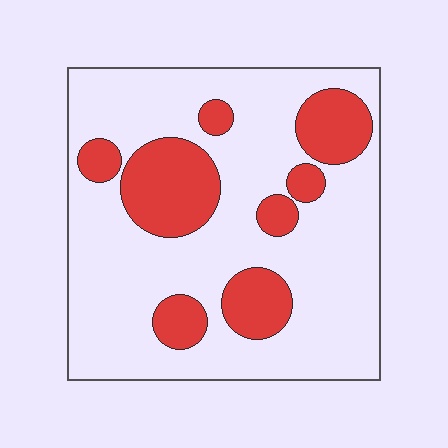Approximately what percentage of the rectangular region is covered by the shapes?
Approximately 25%.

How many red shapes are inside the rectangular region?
8.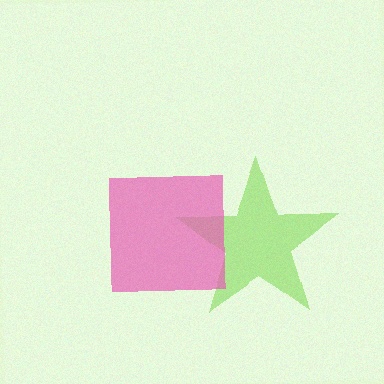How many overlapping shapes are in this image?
There are 2 overlapping shapes in the image.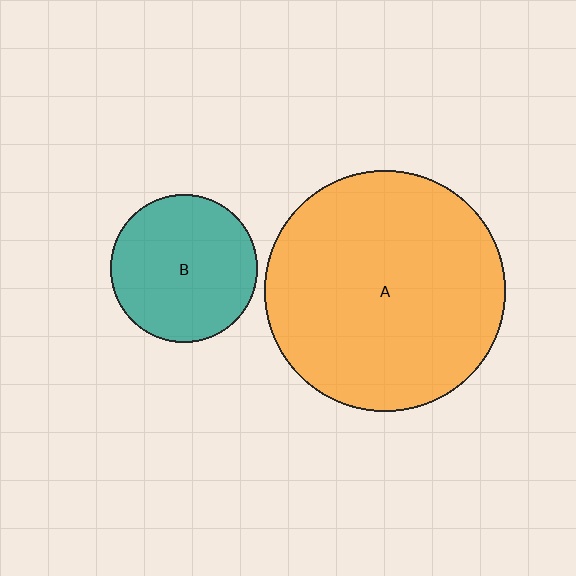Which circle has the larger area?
Circle A (orange).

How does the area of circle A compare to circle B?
Approximately 2.7 times.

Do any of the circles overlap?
No, none of the circles overlap.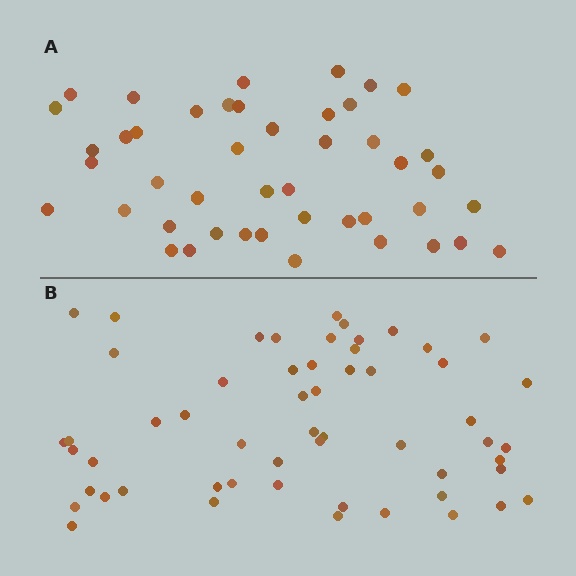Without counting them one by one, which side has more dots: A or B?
Region B (the bottom region) has more dots.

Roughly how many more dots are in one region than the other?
Region B has roughly 12 or so more dots than region A.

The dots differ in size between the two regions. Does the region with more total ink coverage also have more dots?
No. Region A has more total ink coverage because its dots are larger, but region B actually contains more individual dots. Total area can be misleading — the number of items is what matters here.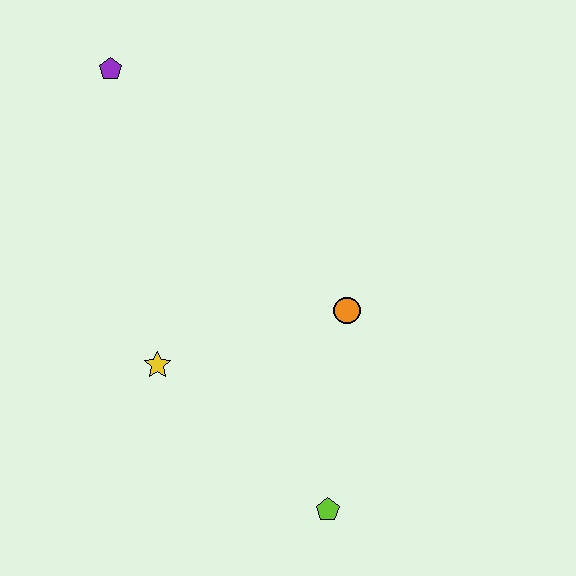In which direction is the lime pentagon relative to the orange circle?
The lime pentagon is below the orange circle.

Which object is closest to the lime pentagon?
The orange circle is closest to the lime pentagon.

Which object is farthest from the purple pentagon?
The lime pentagon is farthest from the purple pentagon.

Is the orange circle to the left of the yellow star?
No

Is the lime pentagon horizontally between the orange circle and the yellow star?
Yes